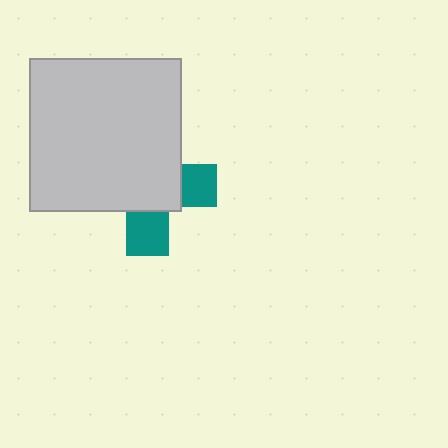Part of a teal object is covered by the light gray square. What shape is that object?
It is a cross.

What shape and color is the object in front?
The object in front is a light gray square.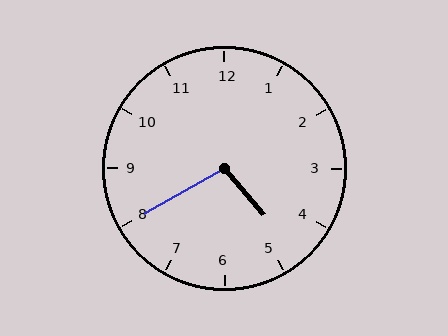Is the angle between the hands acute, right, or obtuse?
It is obtuse.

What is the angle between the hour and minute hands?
Approximately 100 degrees.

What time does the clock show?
4:40.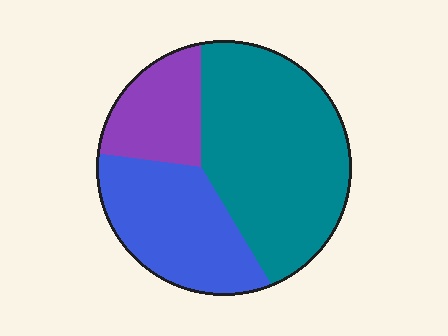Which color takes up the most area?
Teal, at roughly 50%.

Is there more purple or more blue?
Blue.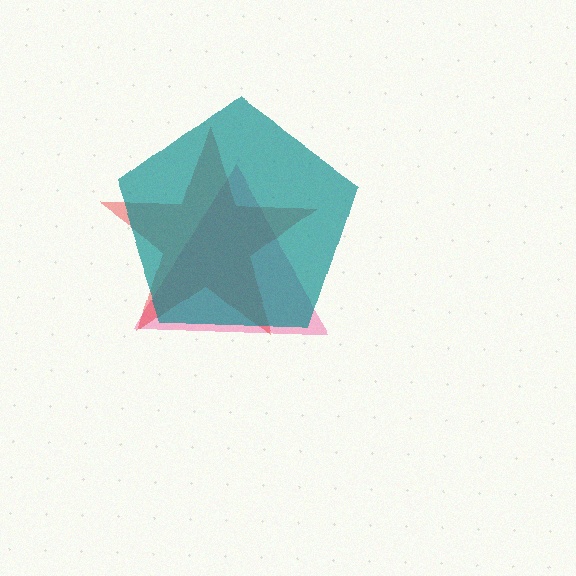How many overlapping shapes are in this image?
There are 3 overlapping shapes in the image.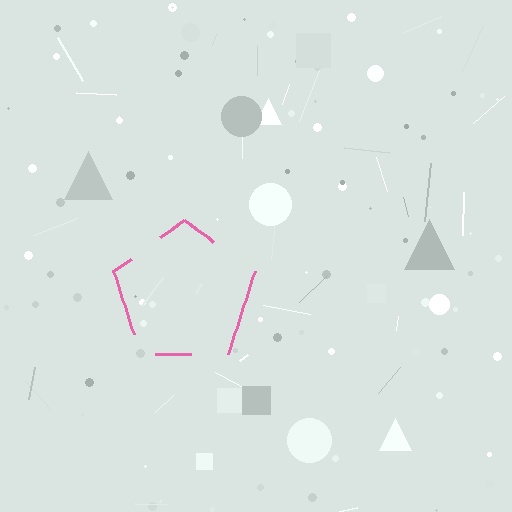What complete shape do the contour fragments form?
The contour fragments form a pentagon.